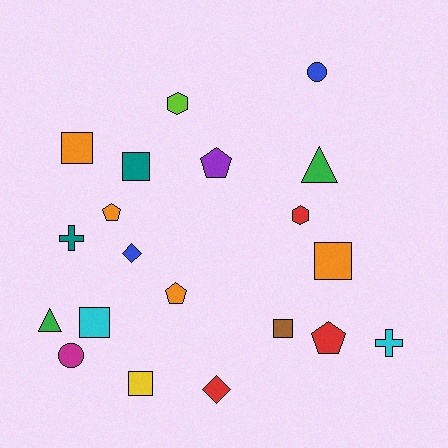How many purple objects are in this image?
There is 1 purple object.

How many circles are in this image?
There are 2 circles.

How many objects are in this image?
There are 20 objects.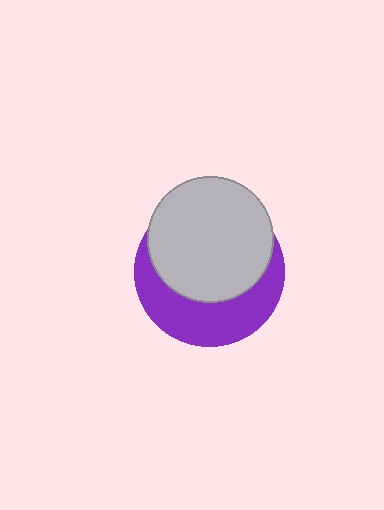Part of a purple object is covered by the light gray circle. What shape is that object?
It is a circle.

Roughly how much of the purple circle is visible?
A small part of it is visible (roughly 42%).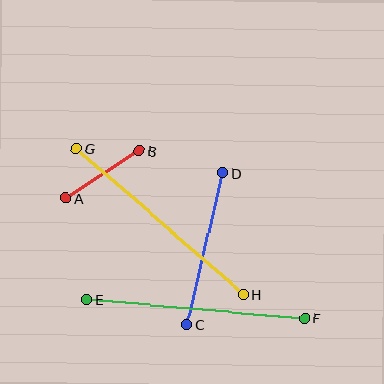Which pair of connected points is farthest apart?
Points G and H are farthest apart.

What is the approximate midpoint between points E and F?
The midpoint is at approximately (195, 309) pixels.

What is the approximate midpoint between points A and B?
The midpoint is at approximately (102, 175) pixels.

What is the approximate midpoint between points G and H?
The midpoint is at approximately (160, 221) pixels.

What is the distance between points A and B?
The distance is approximately 87 pixels.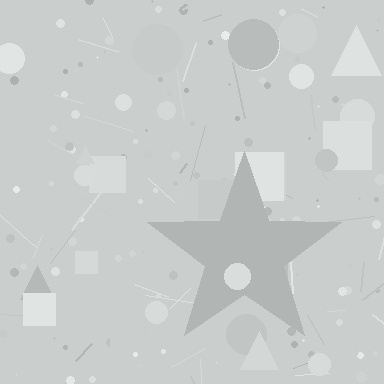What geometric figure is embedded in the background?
A star is embedded in the background.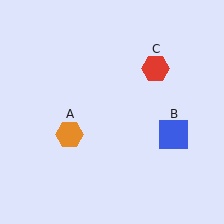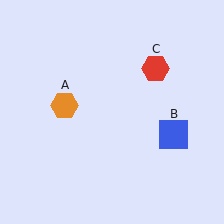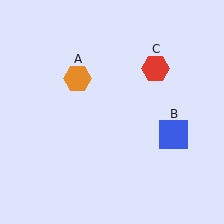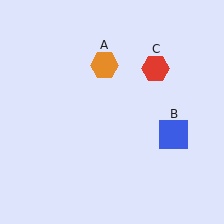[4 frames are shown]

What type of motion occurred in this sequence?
The orange hexagon (object A) rotated clockwise around the center of the scene.